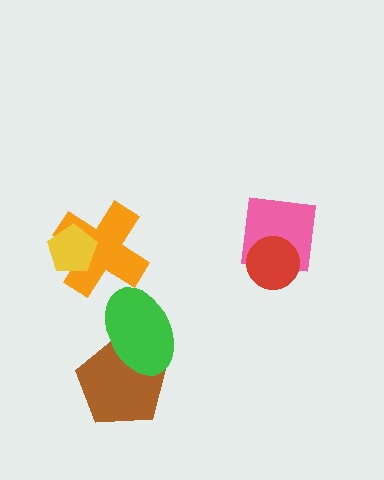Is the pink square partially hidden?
Yes, it is partially covered by another shape.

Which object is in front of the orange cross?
The yellow pentagon is in front of the orange cross.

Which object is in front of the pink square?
The red circle is in front of the pink square.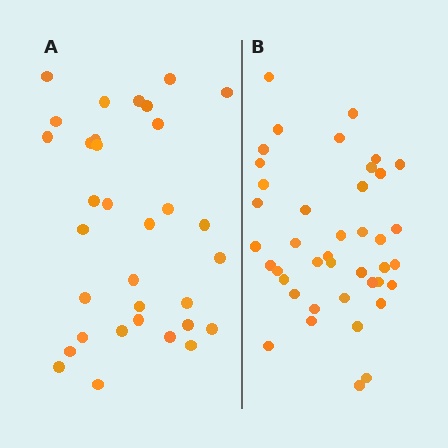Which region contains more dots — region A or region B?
Region B (the right region) has more dots.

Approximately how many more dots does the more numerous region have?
Region B has roughly 8 or so more dots than region A.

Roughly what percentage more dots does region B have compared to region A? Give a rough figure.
About 25% more.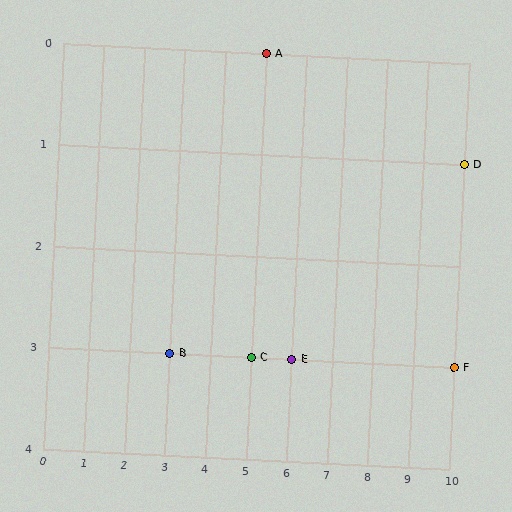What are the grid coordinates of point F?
Point F is at grid coordinates (10, 3).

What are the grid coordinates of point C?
Point C is at grid coordinates (5, 3).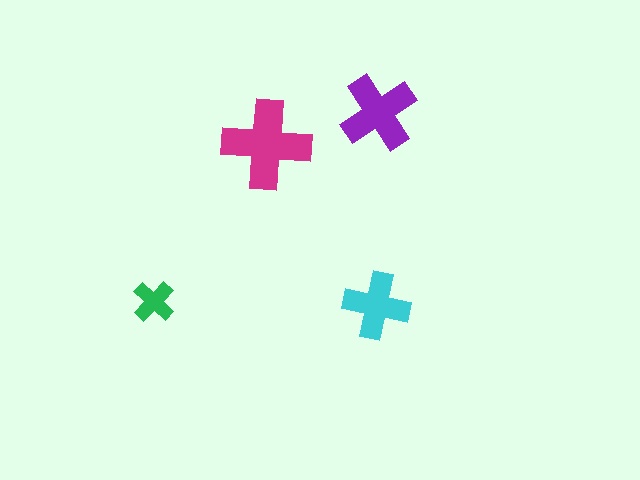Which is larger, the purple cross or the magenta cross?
The magenta one.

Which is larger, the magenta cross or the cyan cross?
The magenta one.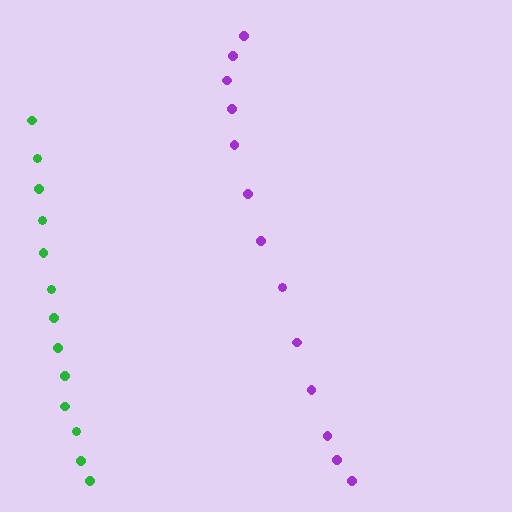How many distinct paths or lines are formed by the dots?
There are 2 distinct paths.